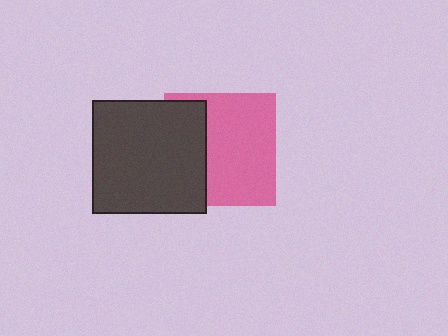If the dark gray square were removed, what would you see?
You would see the complete pink square.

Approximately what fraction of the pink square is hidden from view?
Roughly 37% of the pink square is hidden behind the dark gray square.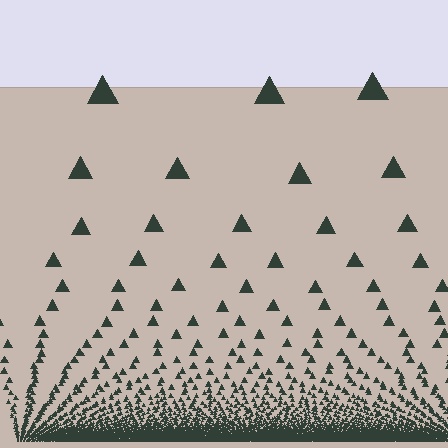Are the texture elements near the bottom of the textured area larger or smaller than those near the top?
Smaller. The gradient is inverted — elements near the bottom are smaller and denser.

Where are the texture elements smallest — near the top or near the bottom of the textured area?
Near the bottom.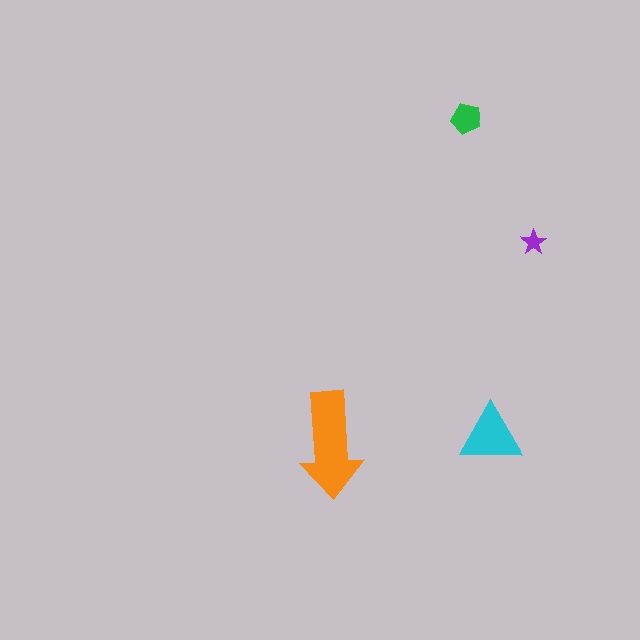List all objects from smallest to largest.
The purple star, the green pentagon, the cyan triangle, the orange arrow.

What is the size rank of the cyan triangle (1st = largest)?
2nd.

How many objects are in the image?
There are 4 objects in the image.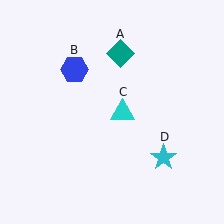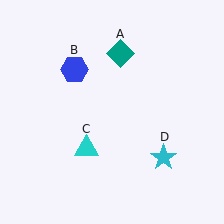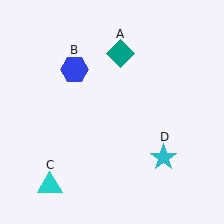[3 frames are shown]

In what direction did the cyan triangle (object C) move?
The cyan triangle (object C) moved down and to the left.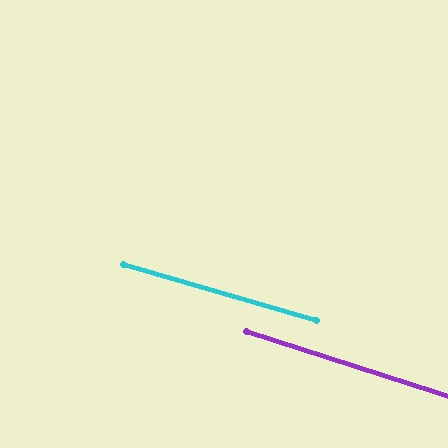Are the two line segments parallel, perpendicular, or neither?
Parallel — their directions differ by only 1.6°.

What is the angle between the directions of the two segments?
Approximately 2 degrees.